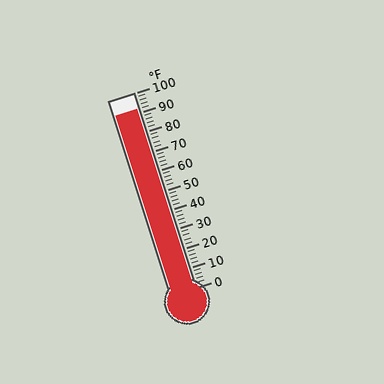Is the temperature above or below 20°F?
The temperature is above 20°F.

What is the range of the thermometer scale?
The thermometer scale ranges from 0°F to 100°F.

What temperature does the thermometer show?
The thermometer shows approximately 92°F.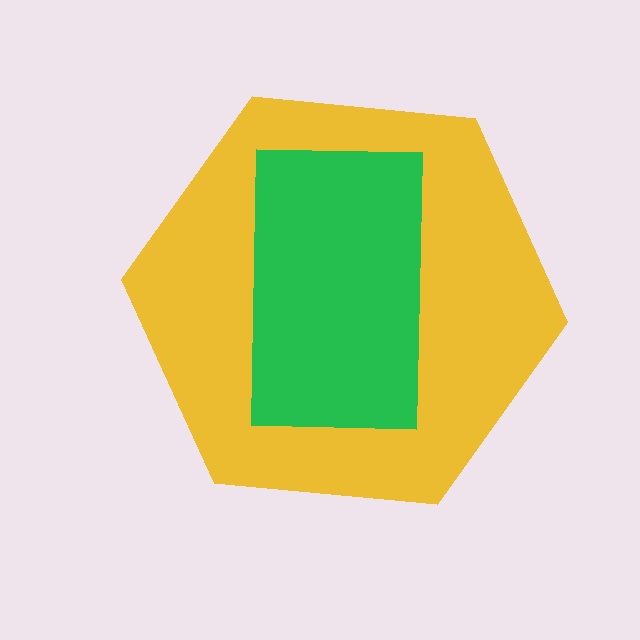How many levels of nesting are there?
2.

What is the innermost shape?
The green rectangle.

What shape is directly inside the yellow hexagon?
The green rectangle.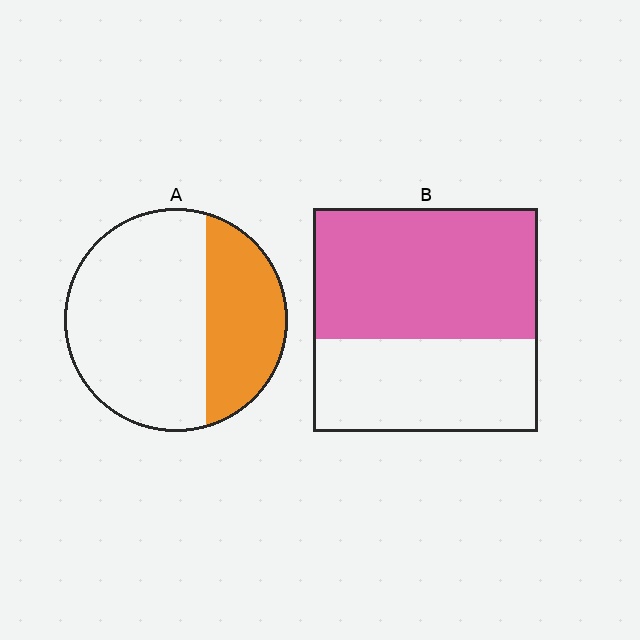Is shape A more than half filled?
No.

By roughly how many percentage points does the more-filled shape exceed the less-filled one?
By roughly 25 percentage points (B over A).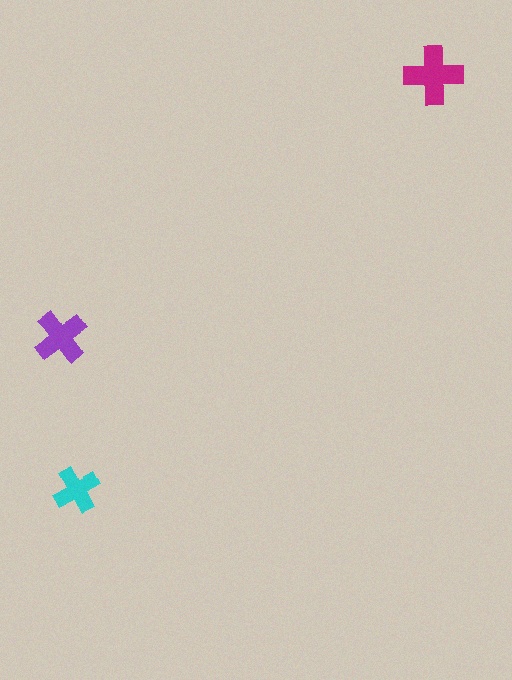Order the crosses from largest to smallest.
the magenta one, the purple one, the cyan one.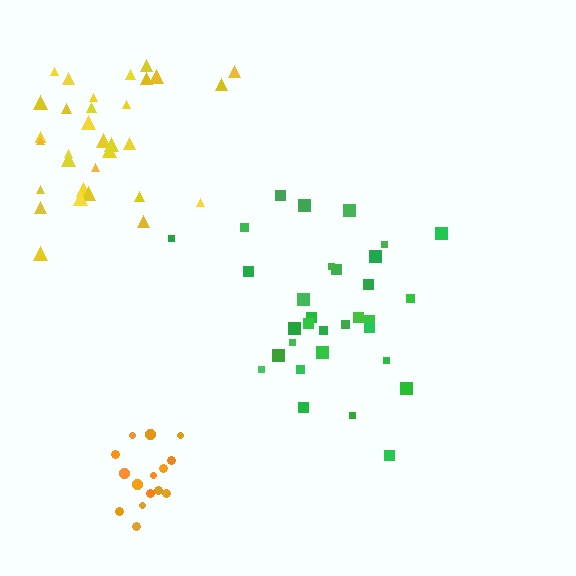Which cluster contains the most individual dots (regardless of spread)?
Yellow (33).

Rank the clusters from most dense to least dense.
orange, yellow, green.